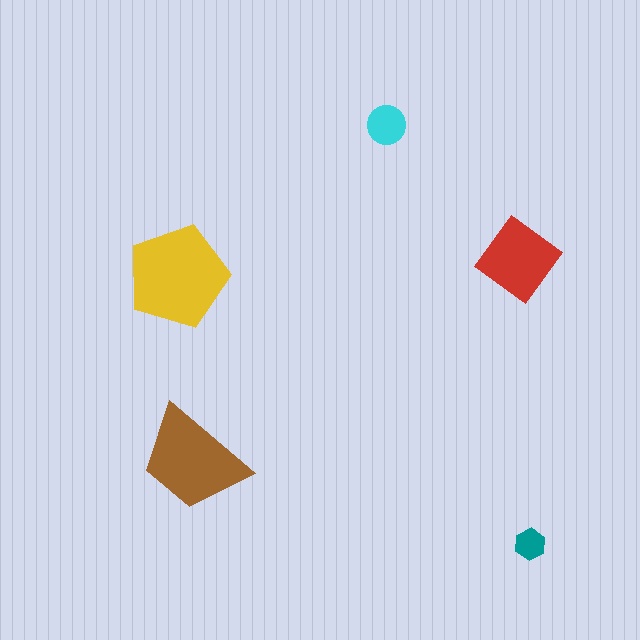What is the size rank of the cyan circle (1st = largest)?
4th.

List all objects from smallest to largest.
The teal hexagon, the cyan circle, the red diamond, the brown trapezoid, the yellow pentagon.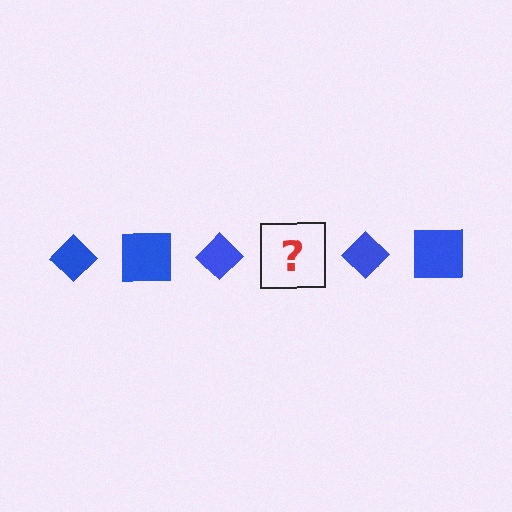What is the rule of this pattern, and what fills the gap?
The rule is that the pattern cycles through diamond, square shapes in blue. The gap should be filled with a blue square.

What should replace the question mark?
The question mark should be replaced with a blue square.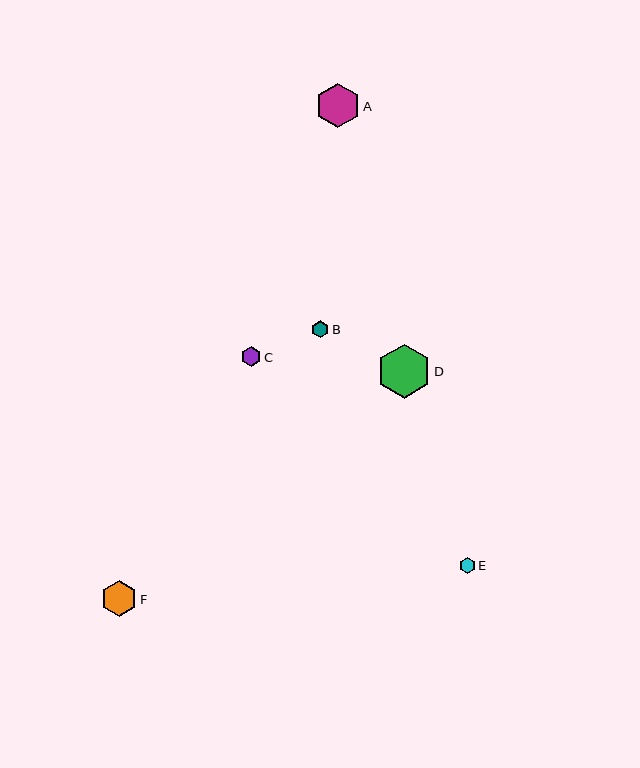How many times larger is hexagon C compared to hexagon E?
Hexagon C is approximately 1.3 times the size of hexagon E.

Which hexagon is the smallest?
Hexagon E is the smallest with a size of approximately 16 pixels.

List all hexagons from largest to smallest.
From largest to smallest: D, A, F, C, B, E.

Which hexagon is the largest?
Hexagon D is the largest with a size of approximately 54 pixels.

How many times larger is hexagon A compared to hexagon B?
Hexagon A is approximately 2.6 times the size of hexagon B.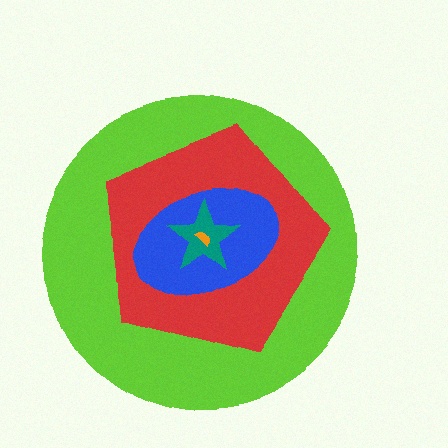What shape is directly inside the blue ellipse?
The teal star.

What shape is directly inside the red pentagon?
The blue ellipse.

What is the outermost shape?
The lime circle.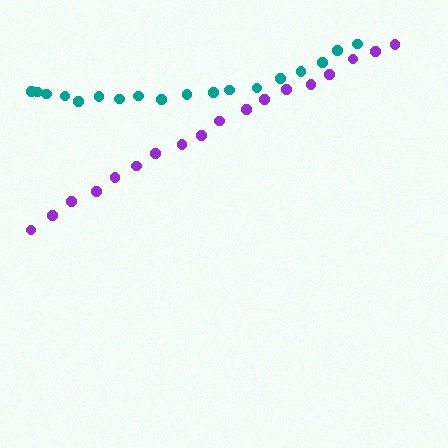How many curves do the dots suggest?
There are 2 distinct paths.